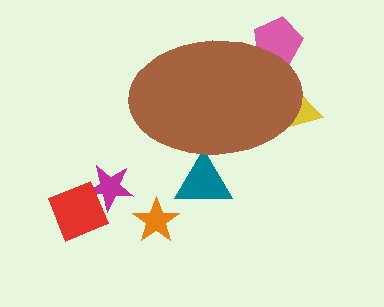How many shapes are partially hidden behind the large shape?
3 shapes are partially hidden.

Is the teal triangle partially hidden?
Yes, the teal triangle is partially hidden behind the brown ellipse.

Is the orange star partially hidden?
No, the orange star is fully visible.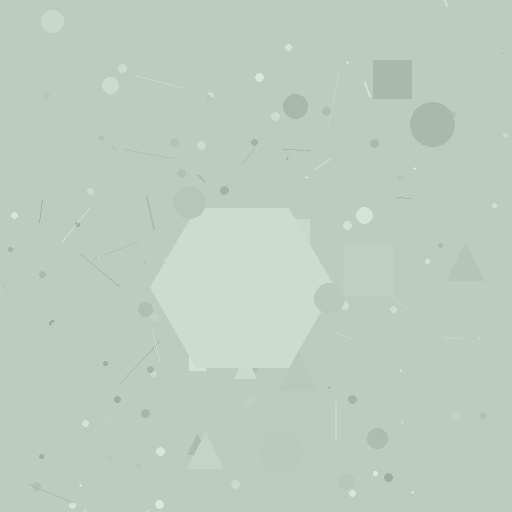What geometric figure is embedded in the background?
A hexagon is embedded in the background.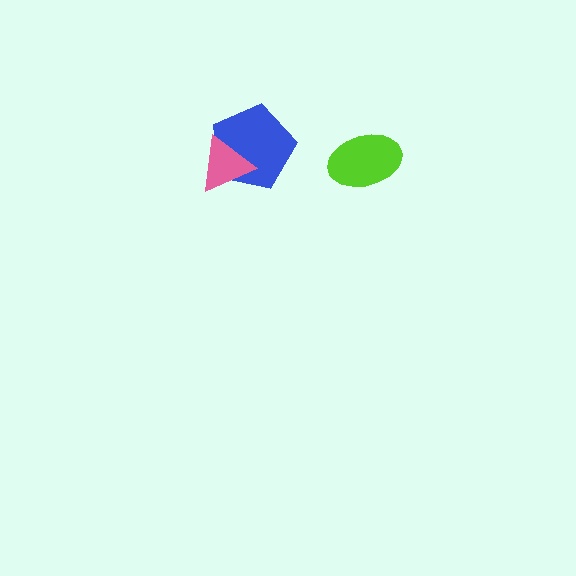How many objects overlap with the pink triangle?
1 object overlaps with the pink triangle.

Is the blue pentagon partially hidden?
Yes, it is partially covered by another shape.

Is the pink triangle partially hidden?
No, no other shape covers it.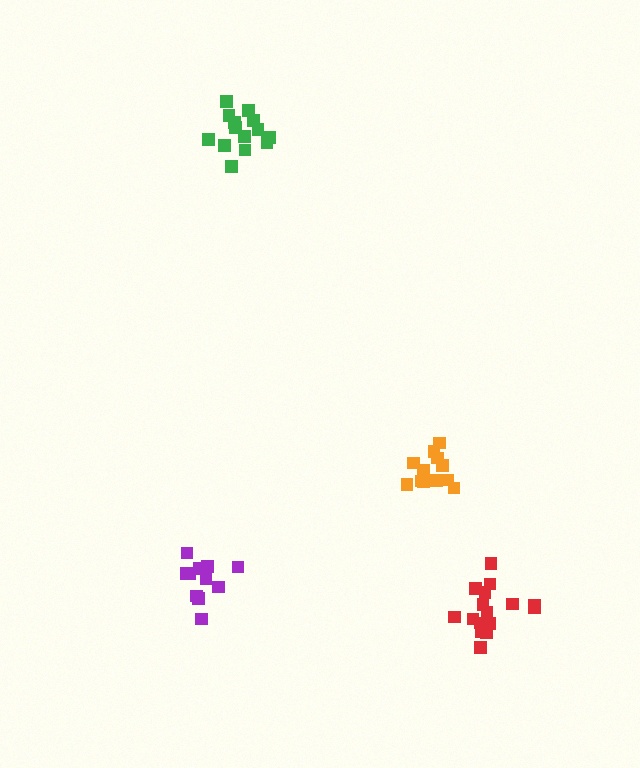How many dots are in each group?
Group 1: 14 dots, Group 2: 12 dots, Group 3: 11 dots, Group 4: 16 dots (53 total).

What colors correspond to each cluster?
The clusters are colored: green, orange, purple, red.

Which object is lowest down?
The red cluster is bottommost.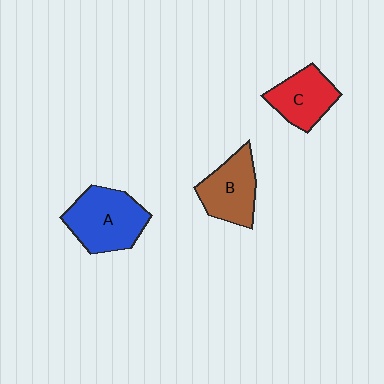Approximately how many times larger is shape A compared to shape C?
Approximately 1.4 times.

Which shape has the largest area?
Shape A (blue).